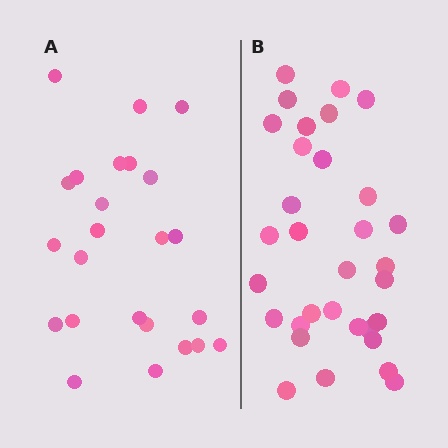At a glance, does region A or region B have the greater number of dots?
Region B (the right region) has more dots.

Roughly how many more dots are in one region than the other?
Region B has roughly 8 or so more dots than region A.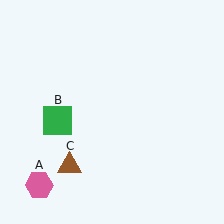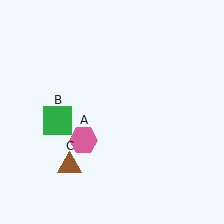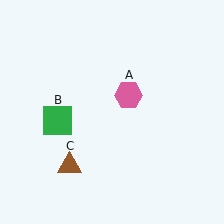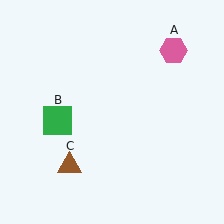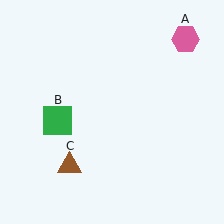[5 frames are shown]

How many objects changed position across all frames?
1 object changed position: pink hexagon (object A).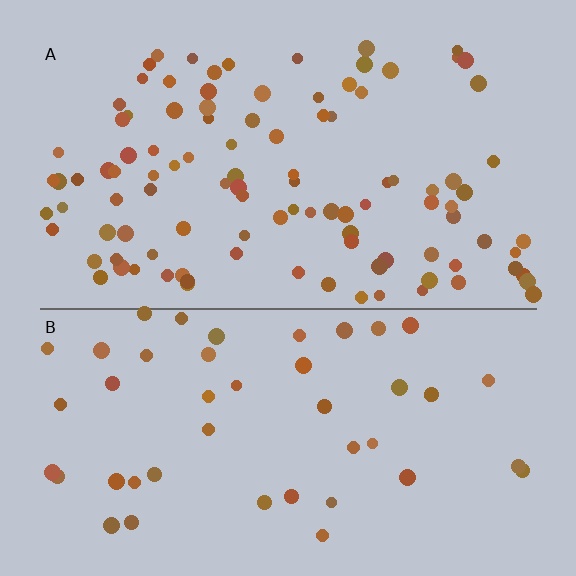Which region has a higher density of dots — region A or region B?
A (the top).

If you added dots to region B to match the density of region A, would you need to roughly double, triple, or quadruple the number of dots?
Approximately double.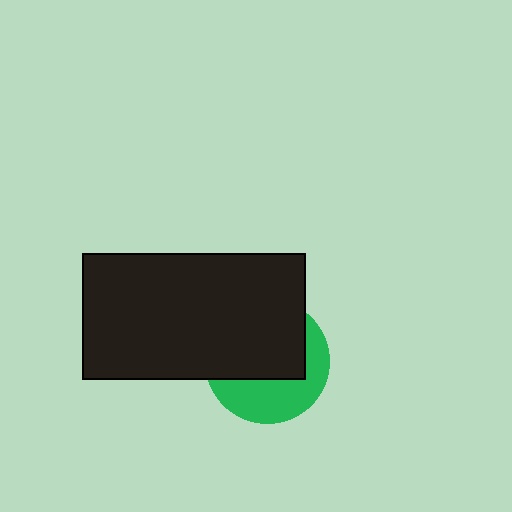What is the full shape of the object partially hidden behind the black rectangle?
The partially hidden object is a green circle.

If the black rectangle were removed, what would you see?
You would see the complete green circle.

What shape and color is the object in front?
The object in front is a black rectangle.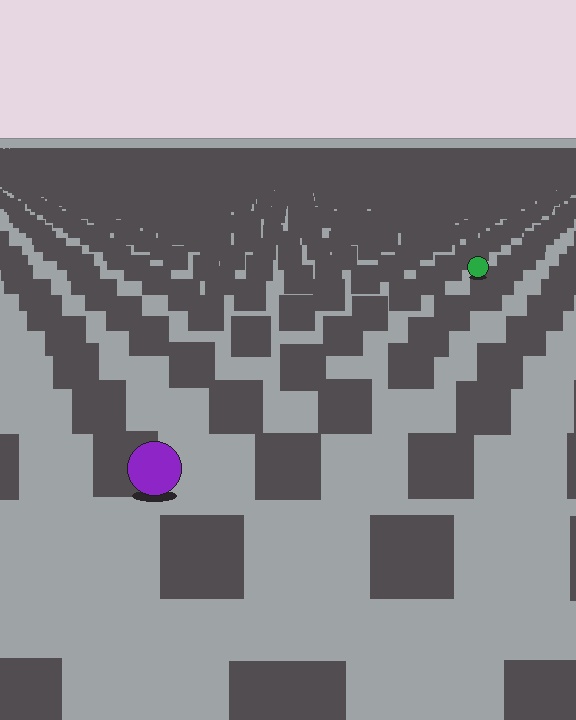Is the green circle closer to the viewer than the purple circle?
No. The purple circle is closer — you can tell from the texture gradient: the ground texture is coarser near it.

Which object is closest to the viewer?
The purple circle is closest. The texture marks near it are larger and more spread out.